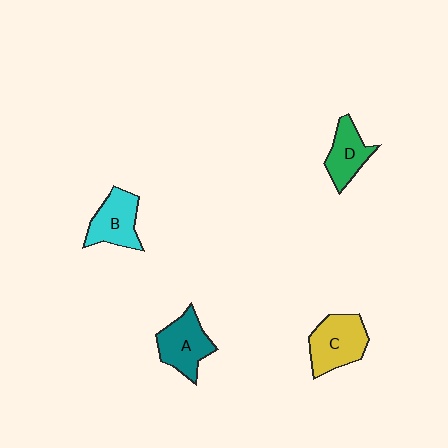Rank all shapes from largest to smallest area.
From largest to smallest: C (yellow), A (teal), B (cyan), D (green).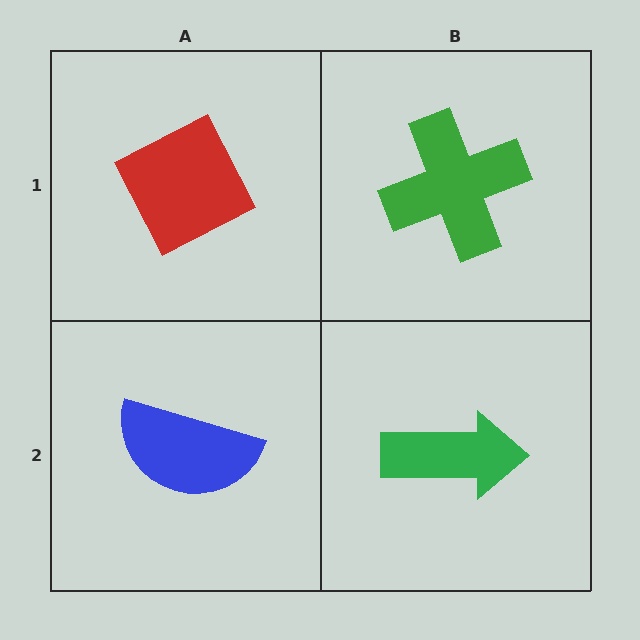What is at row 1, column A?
A red diamond.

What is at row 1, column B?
A green cross.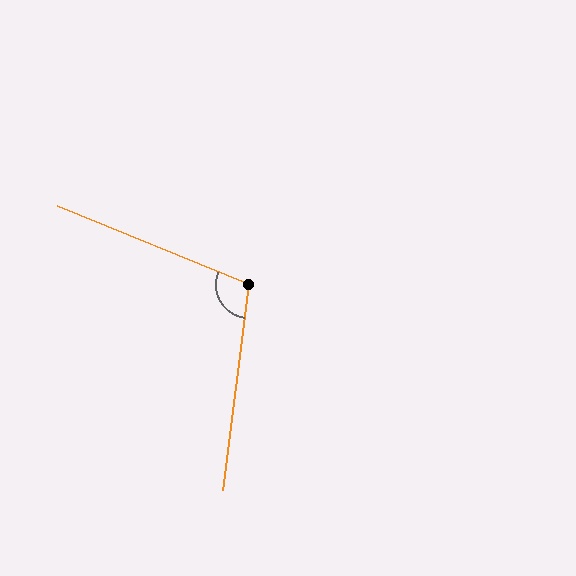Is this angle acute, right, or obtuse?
It is obtuse.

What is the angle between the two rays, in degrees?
Approximately 105 degrees.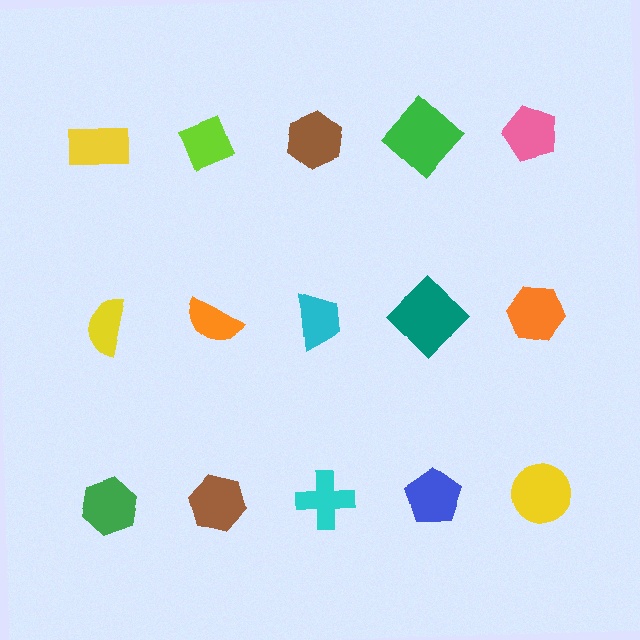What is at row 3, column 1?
A green hexagon.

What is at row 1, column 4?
A green diamond.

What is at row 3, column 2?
A brown hexagon.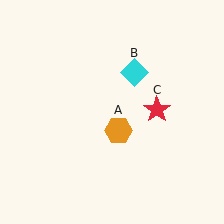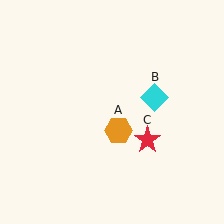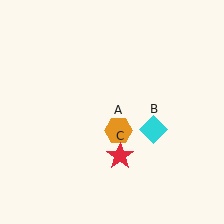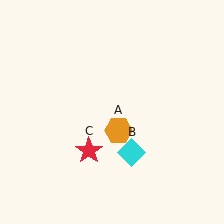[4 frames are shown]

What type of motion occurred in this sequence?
The cyan diamond (object B), red star (object C) rotated clockwise around the center of the scene.